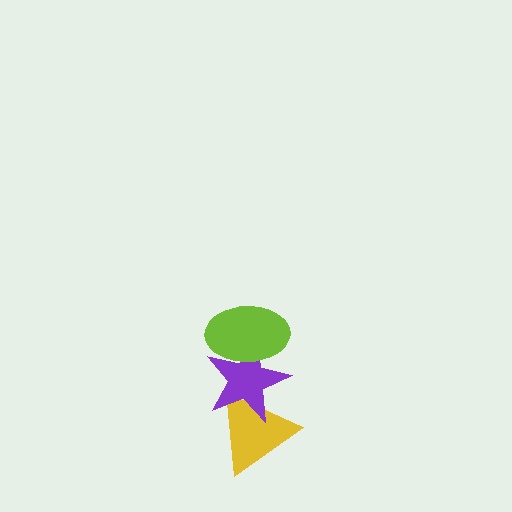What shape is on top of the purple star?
The lime ellipse is on top of the purple star.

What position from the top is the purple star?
The purple star is 2nd from the top.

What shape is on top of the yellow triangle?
The purple star is on top of the yellow triangle.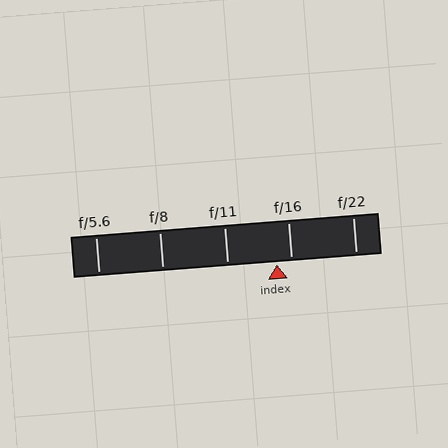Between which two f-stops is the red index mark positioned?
The index mark is between f/11 and f/16.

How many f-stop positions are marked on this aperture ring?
There are 5 f-stop positions marked.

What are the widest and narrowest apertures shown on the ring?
The widest aperture shown is f/5.6 and the narrowest is f/22.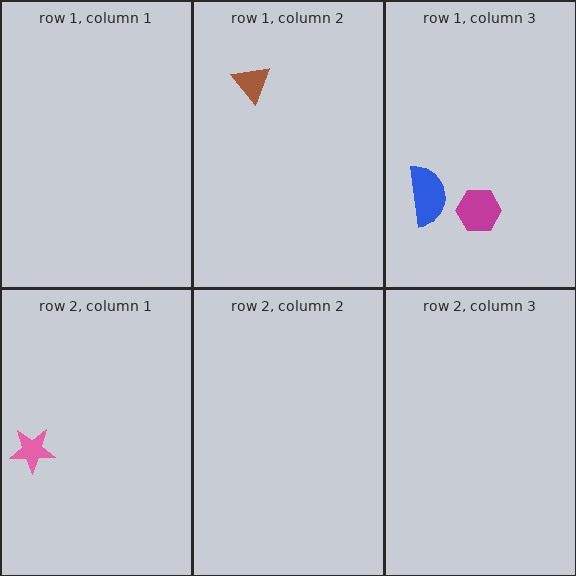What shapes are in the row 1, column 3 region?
The magenta hexagon, the blue semicircle.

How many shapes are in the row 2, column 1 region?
1.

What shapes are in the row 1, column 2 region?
The brown triangle.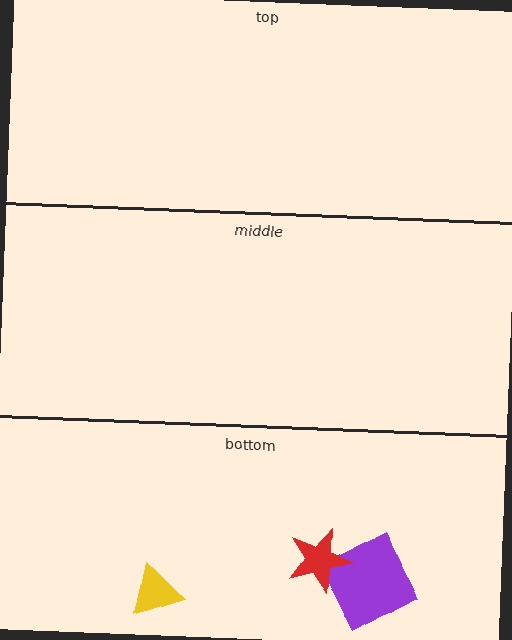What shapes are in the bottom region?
The purple square, the yellow triangle, the red star.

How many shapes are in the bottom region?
3.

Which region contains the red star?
The bottom region.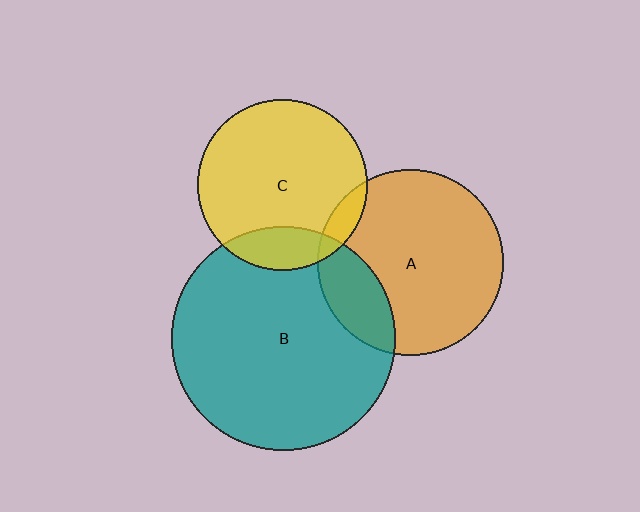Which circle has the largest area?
Circle B (teal).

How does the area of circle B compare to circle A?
Approximately 1.5 times.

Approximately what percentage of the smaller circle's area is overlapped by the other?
Approximately 10%.